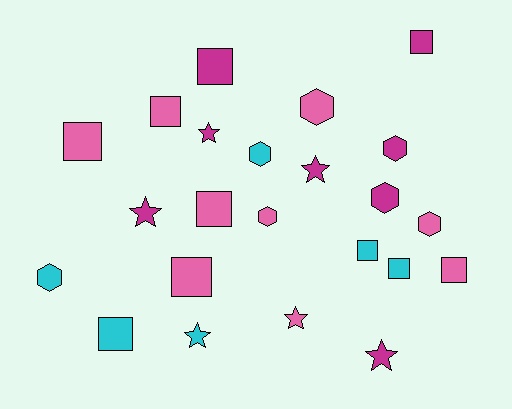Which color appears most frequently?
Pink, with 9 objects.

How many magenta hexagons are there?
There are 2 magenta hexagons.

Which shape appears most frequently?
Square, with 10 objects.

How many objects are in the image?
There are 23 objects.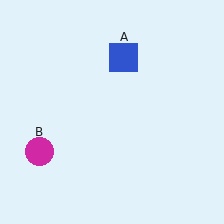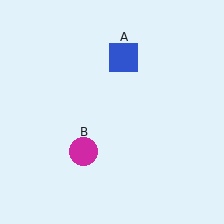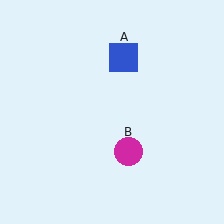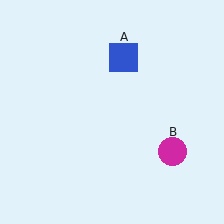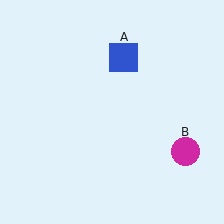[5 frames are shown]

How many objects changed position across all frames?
1 object changed position: magenta circle (object B).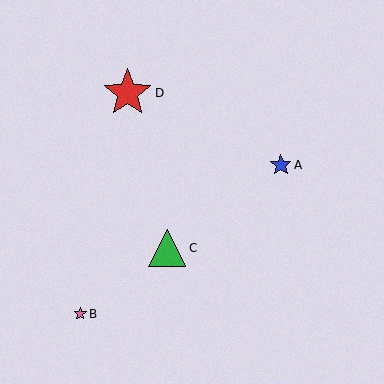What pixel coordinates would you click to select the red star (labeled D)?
Click at (128, 93) to select the red star D.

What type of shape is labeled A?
Shape A is a blue star.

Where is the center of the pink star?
The center of the pink star is at (80, 314).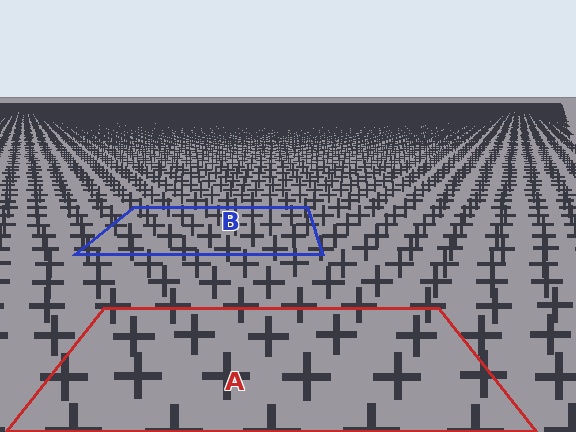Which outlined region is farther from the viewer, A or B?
Region B is farther from the viewer — the texture elements inside it appear smaller and more densely packed.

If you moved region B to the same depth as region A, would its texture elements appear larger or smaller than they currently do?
They would appear larger. At a closer depth, the same texture elements are projected at a bigger on-screen size.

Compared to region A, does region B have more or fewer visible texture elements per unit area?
Region B has more texture elements per unit area — they are packed more densely because it is farther away.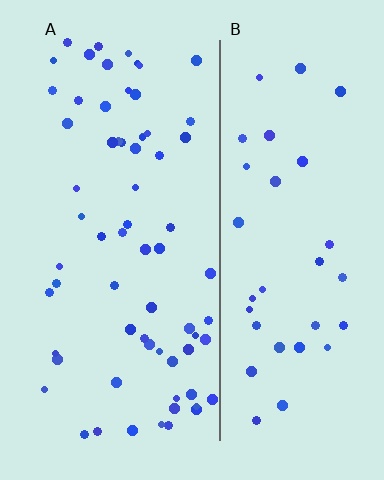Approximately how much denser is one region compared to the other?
Approximately 1.8× — region A over region B.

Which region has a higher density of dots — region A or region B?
A (the left).